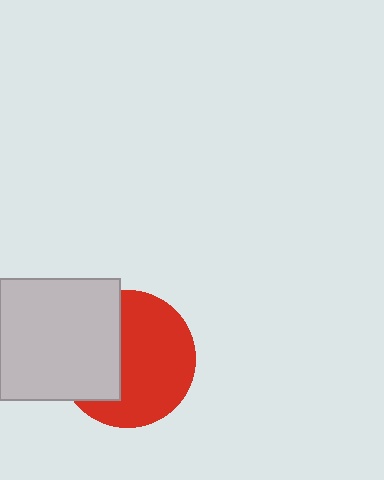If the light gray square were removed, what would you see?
You would see the complete red circle.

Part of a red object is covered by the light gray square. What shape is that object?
It is a circle.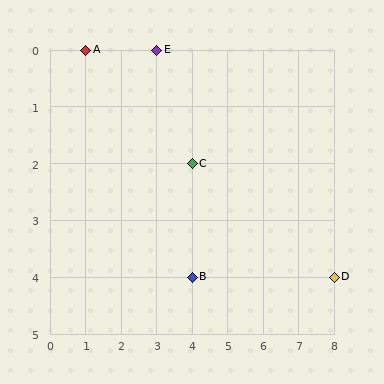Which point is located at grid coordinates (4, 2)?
Point C is at (4, 2).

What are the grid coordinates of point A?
Point A is at grid coordinates (1, 0).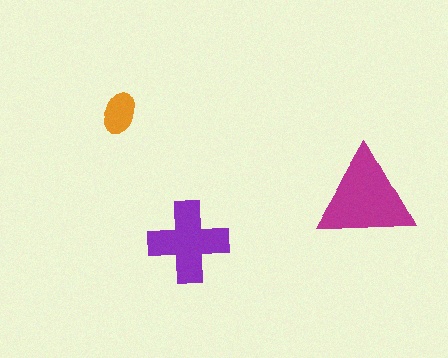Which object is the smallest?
The orange ellipse.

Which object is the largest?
The magenta triangle.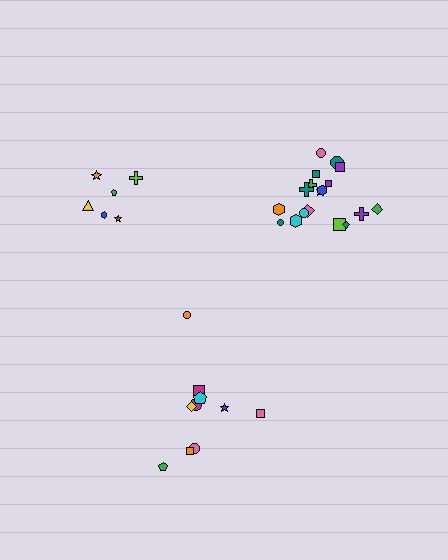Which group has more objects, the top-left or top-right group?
The top-right group.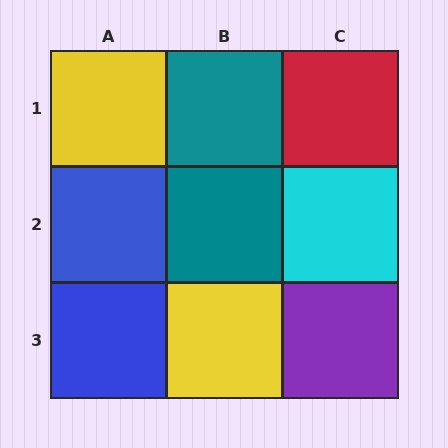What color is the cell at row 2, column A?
Blue.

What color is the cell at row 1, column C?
Red.